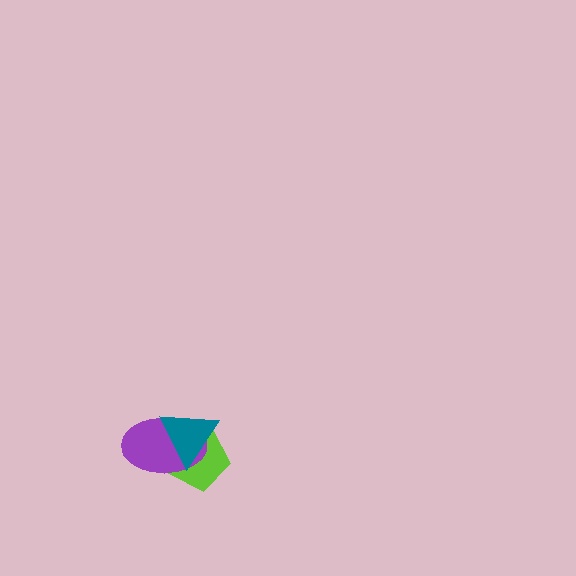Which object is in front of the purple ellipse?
The teal triangle is in front of the purple ellipse.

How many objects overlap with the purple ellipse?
2 objects overlap with the purple ellipse.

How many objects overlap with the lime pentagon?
2 objects overlap with the lime pentagon.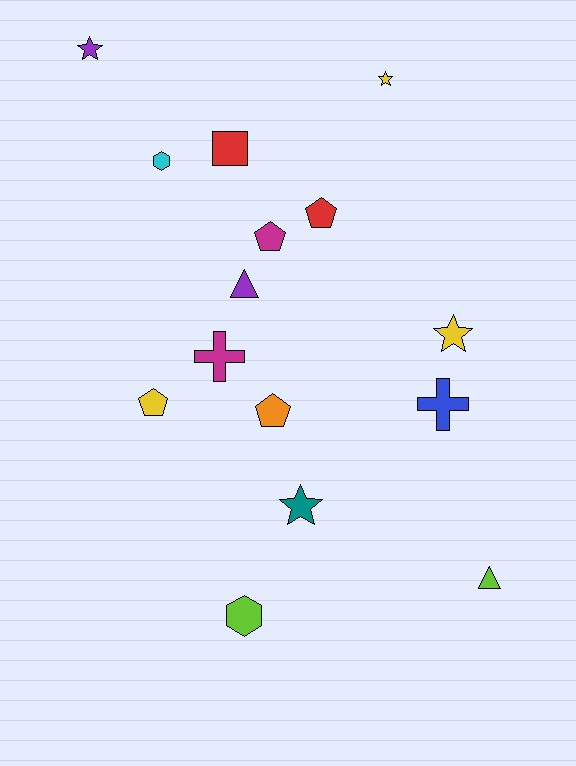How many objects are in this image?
There are 15 objects.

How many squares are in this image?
There is 1 square.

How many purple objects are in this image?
There are 2 purple objects.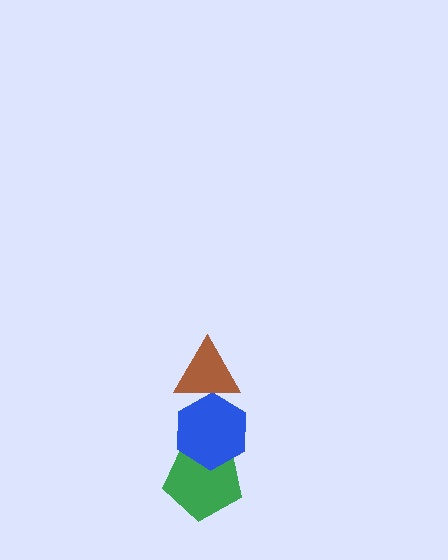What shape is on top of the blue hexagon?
The brown triangle is on top of the blue hexagon.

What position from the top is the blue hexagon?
The blue hexagon is 2nd from the top.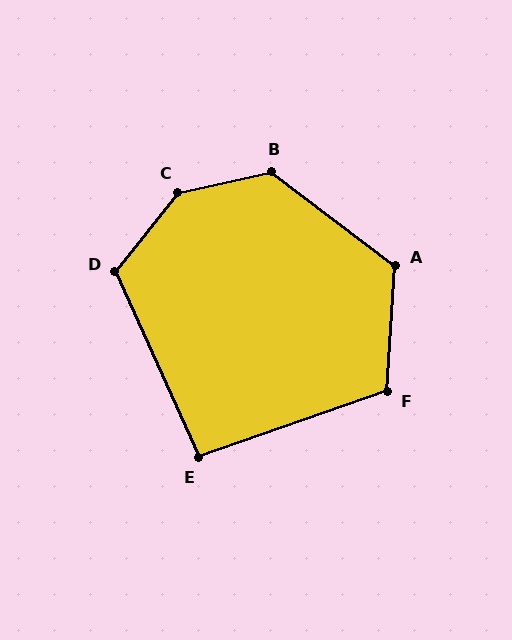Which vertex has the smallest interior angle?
E, at approximately 95 degrees.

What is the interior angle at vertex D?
Approximately 117 degrees (obtuse).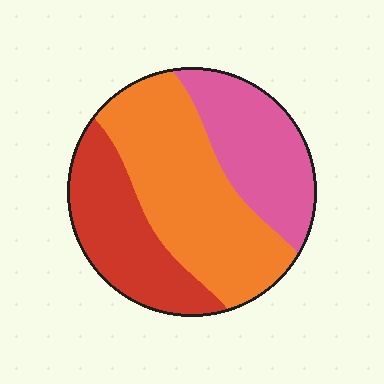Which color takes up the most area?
Orange, at roughly 45%.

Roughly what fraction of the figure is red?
Red covers about 30% of the figure.